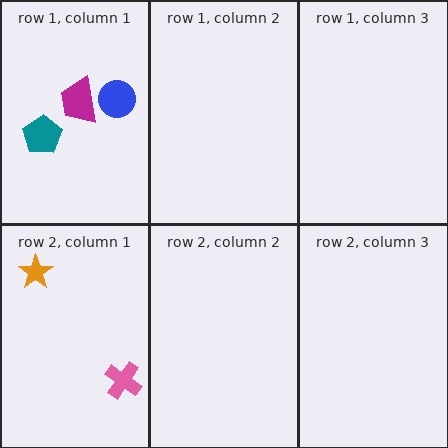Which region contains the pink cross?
The row 2, column 1 region.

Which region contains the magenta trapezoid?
The row 1, column 1 region.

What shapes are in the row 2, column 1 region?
The pink cross, the orange star.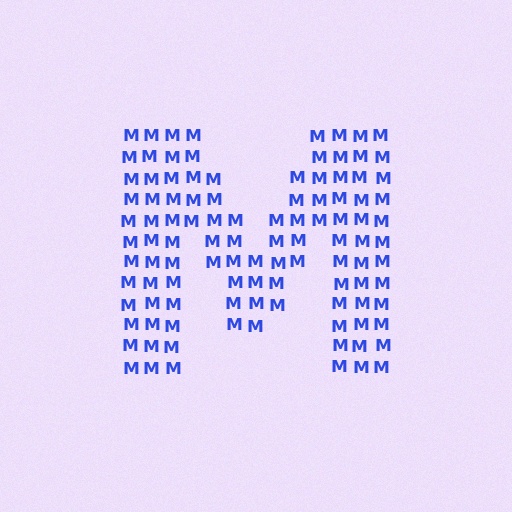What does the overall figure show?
The overall figure shows the letter M.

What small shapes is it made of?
It is made of small letter M's.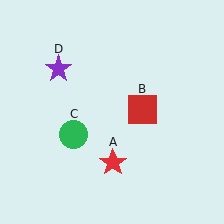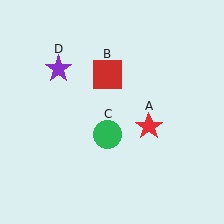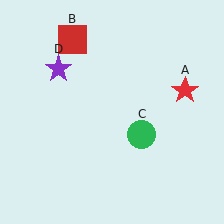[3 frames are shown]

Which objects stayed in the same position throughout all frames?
Purple star (object D) remained stationary.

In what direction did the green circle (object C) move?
The green circle (object C) moved right.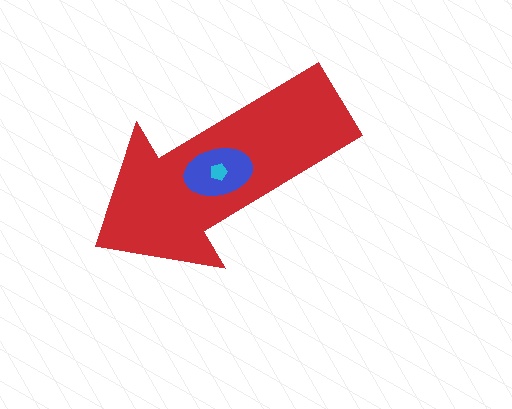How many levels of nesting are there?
3.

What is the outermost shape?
The red arrow.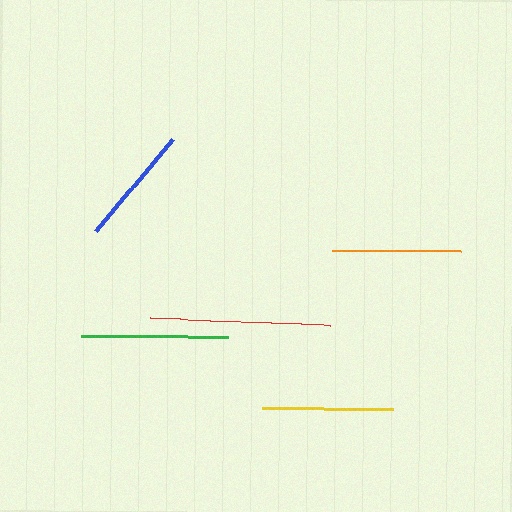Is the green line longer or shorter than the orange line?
The green line is longer than the orange line.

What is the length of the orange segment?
The orange segment is approximately 128 pixels long.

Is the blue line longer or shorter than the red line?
The red line is longer than the blue line.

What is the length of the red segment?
The red segment is approximately 182 pixels long.